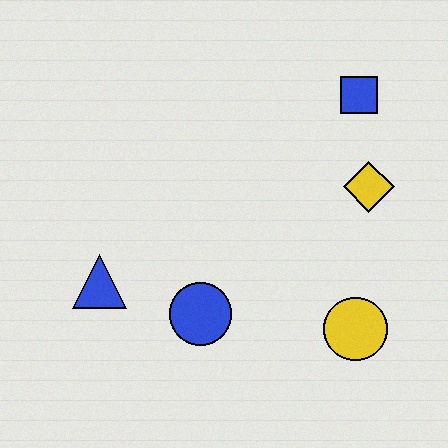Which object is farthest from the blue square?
The blue triangle is farthest from the blue square.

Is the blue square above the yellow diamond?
Yes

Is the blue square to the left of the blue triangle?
No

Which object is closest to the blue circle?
The blue triangle is closest to the blue circle.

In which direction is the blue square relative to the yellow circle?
The blue square is above the yellow circle.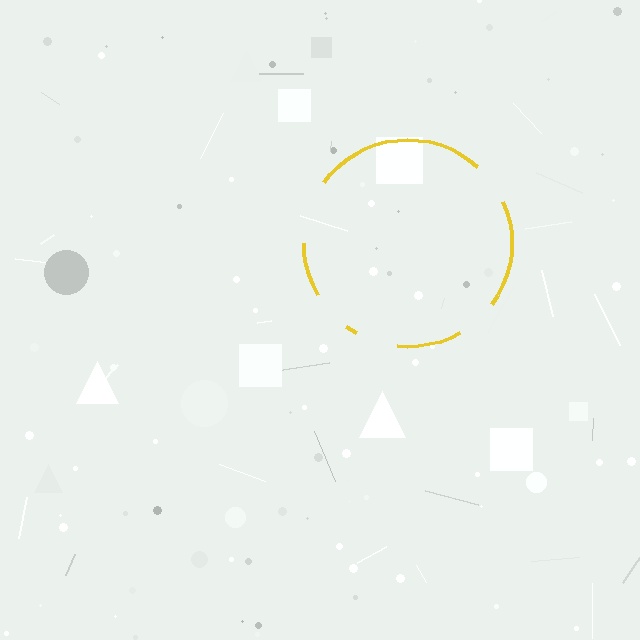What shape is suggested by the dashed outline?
The dashed outline suggests a circle.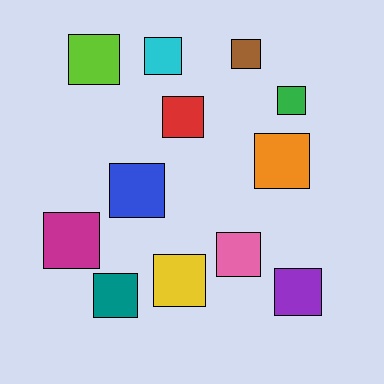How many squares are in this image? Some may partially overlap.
There are 12 squares.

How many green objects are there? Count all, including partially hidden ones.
There is 1 green object.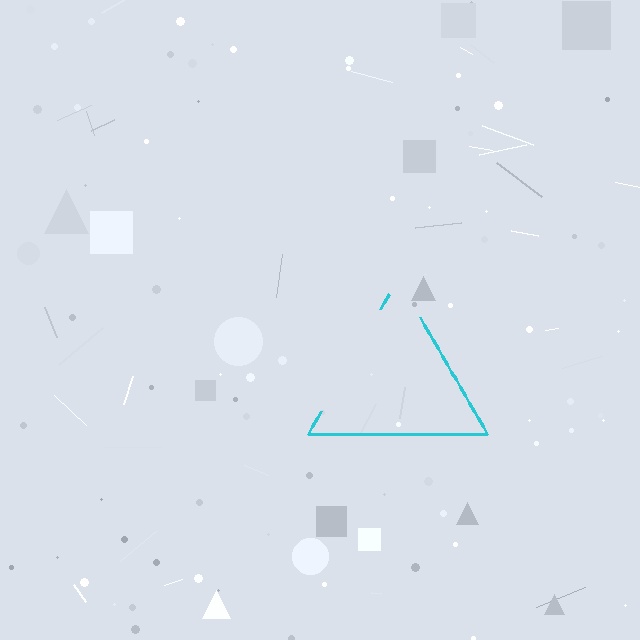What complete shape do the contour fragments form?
The contour fragments form a triangle.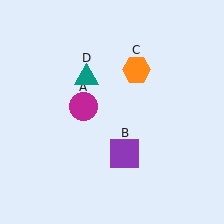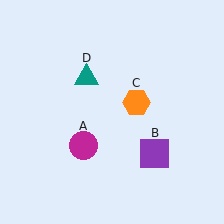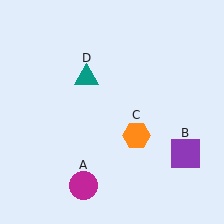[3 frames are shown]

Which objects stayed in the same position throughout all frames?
Teal triangle (object D) remained stationary.